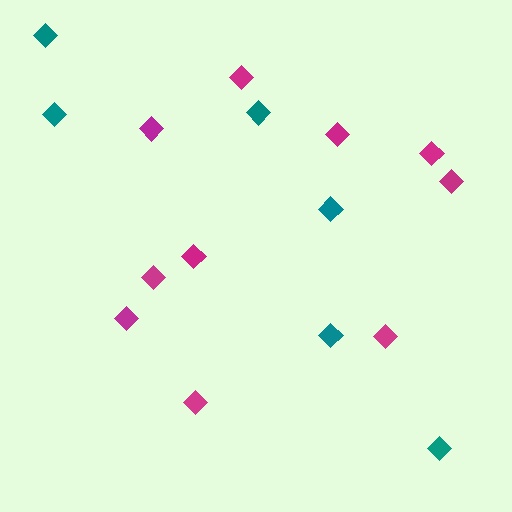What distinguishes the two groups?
There are 2 groups: one group of magenta diamonds (10) and one group of teal diamonds (6).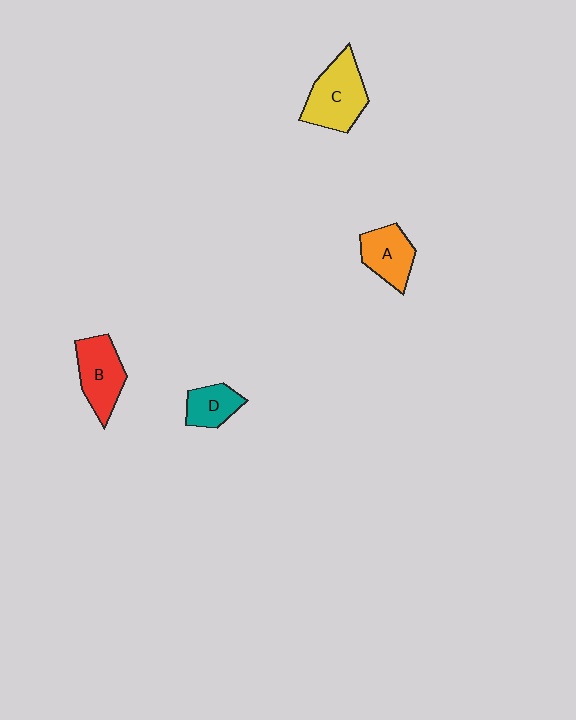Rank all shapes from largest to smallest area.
From largest to smallest: C (yellow), B (red), A (orange), D (teal).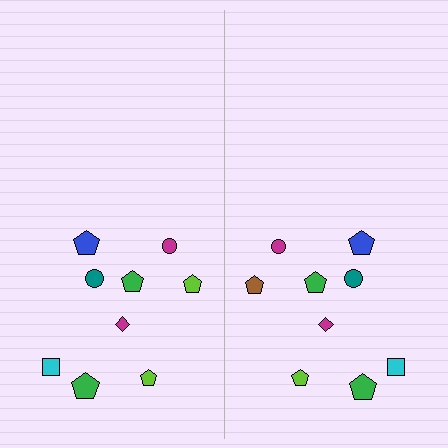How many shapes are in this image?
There are 18 shapes in this image.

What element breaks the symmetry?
The brown pentagon on the right side breaks the symmetry — its mirror counterpart is lime.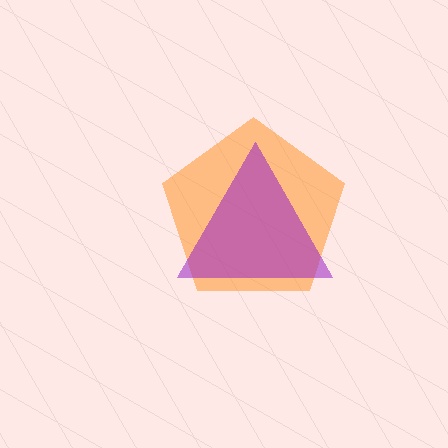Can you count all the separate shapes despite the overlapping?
Yes, there are 2 separate shapes.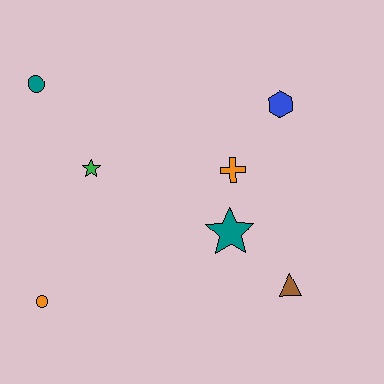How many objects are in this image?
There are 7 objects.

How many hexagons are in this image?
There is 1 hexagon.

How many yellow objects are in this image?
There are no yellow objects.